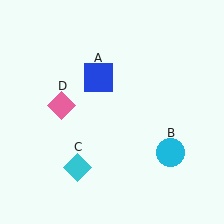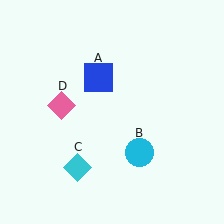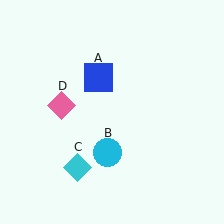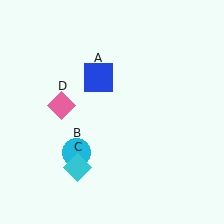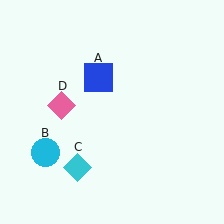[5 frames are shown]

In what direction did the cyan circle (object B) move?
The cyan circle (object B) moved left.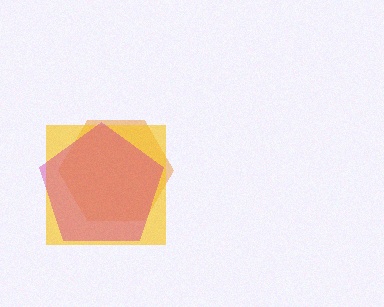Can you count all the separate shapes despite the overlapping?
Yes, there are 3 separate shapes.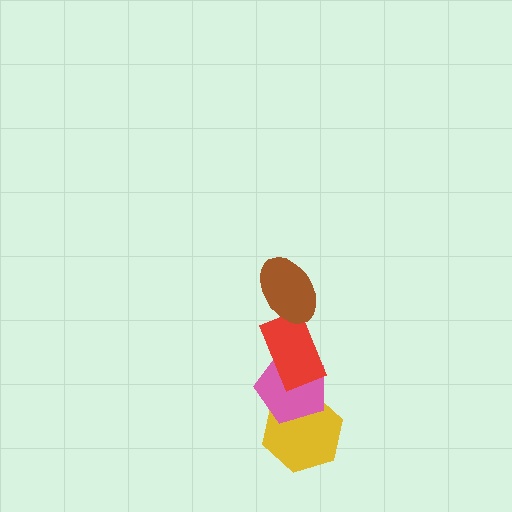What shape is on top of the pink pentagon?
The red rectangle is on top of the pink pentagon.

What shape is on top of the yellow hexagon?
The pink pentagon is on top of the yellow hexagon.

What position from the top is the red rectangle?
The red rectangle is 2nd from the top.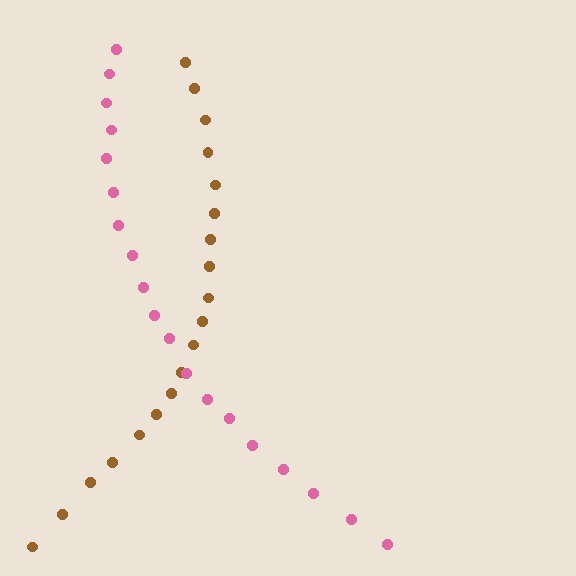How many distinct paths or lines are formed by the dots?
There are 2 distinct paths.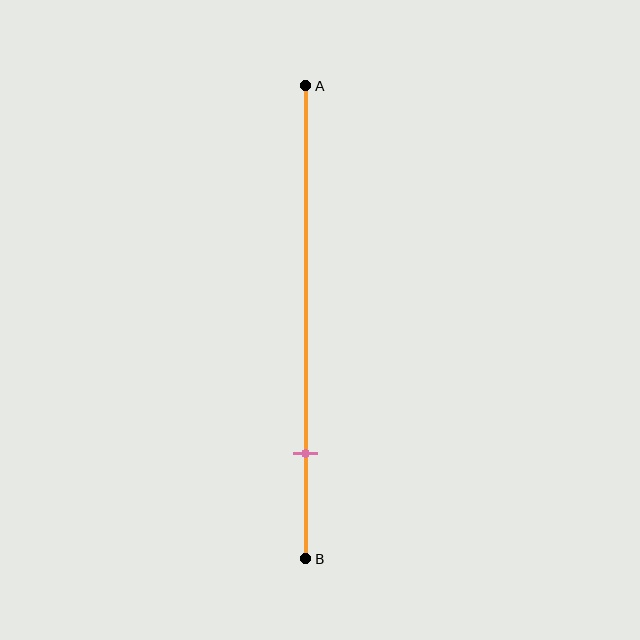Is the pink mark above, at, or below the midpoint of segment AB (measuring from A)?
The pink mark is below the midpoint of segment AB.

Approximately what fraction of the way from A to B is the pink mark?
The pink mark is approximately 80% of the way from A to B.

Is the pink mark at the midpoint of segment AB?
No, the mark is at about 80% from A, not at the 50% midpoint.